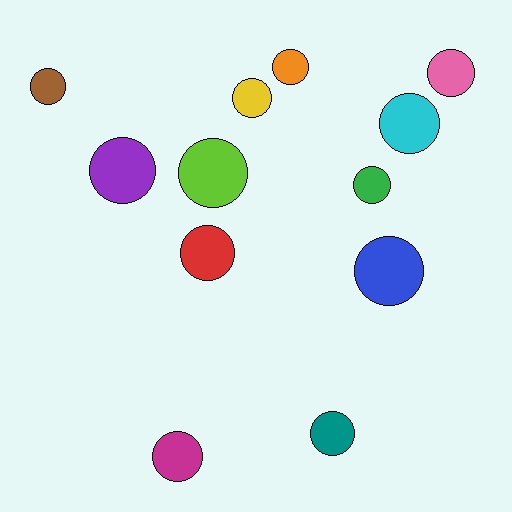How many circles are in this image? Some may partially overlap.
There are 12 circles.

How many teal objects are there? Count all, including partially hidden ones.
There is 1 teal object.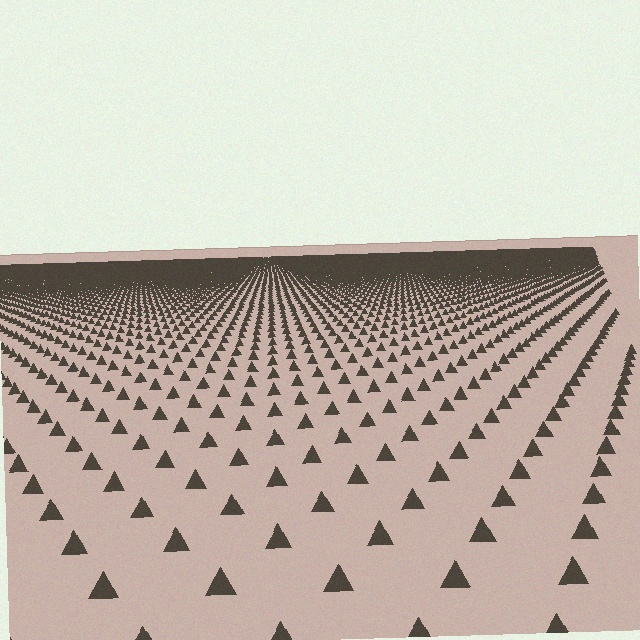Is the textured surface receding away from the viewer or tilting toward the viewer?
The surface is receding away from the viewer. Texture elements get smaller and denser toward the top.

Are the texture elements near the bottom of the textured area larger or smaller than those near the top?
Larger. Near the bottom, elements are closer to the viewer and appear at a bigger on-screen size.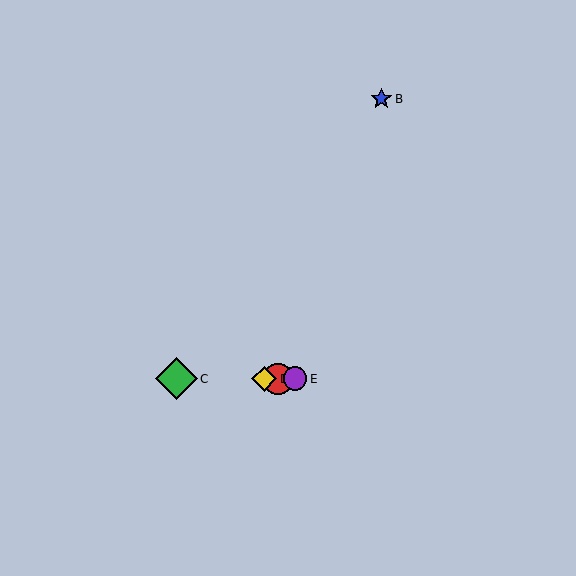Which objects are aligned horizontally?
Objects A, C, D, E are aligned horizontally.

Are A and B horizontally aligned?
No, A is at y≈379 and B is at y≈99.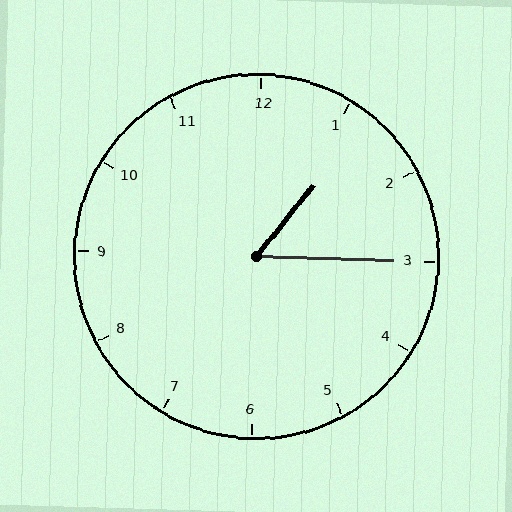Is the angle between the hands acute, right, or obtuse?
It is acute.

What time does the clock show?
1:15.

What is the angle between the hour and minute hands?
Approximately 52 degrees.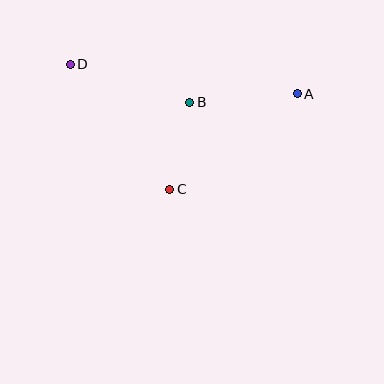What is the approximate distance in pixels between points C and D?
The distance between C and D is approximately 160 pixels.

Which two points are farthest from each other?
Points A and D are farthest from each other.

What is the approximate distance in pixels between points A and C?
The distance between A and C is approximately 159 pixels.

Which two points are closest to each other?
Points B and C are closest to each other.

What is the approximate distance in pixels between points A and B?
The distance between A and B is approximately 108 pixels.